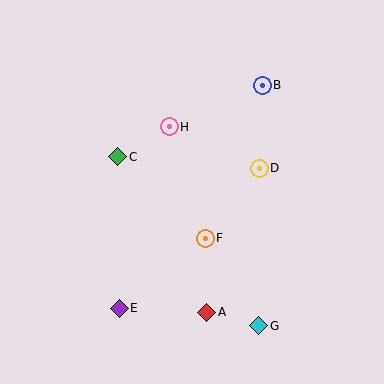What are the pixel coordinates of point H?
Point H is at (169, 127).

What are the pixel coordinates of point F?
Point F is at (205, 238).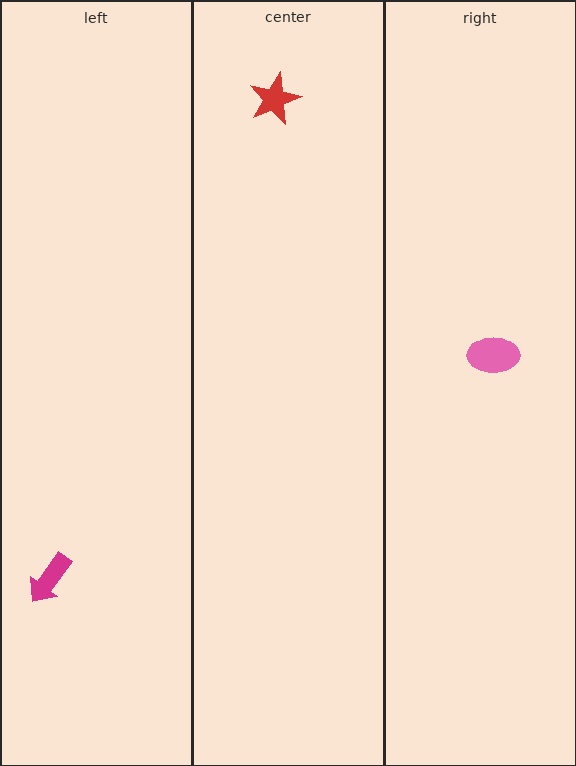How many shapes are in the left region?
1.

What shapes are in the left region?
The magenta arrow.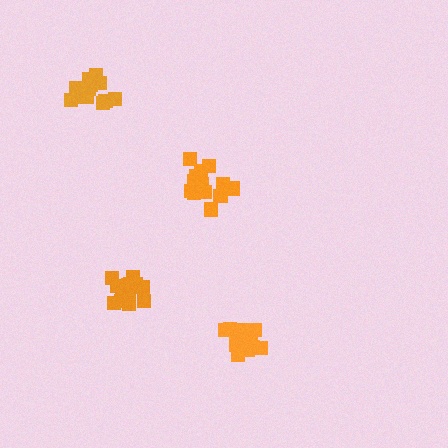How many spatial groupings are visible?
There are 4 spatial groupings.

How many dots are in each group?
Group 1: 14 dots, Group 2: 15 dots, Group 3: 15 dots, Group 4: 17 dots (61 total).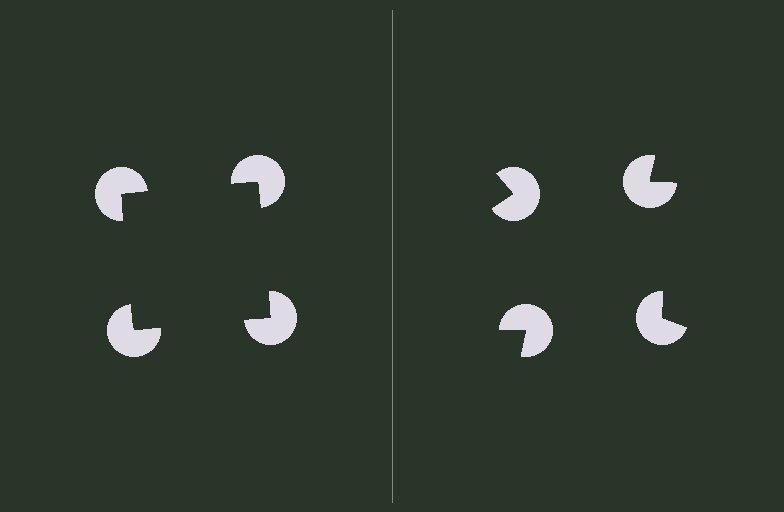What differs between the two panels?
The pac-man discs are positioned identically on both sides; only the wedge orientations differ. On the left they align to a square; on the right they are misaligned.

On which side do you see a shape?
An illusory square appears on the left side. On the right side the wedge cuts are rotated, so no coherent shape forms.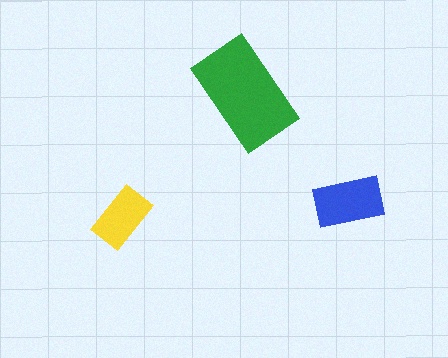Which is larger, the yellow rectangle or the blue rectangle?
The blue one.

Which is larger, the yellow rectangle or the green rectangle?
The green one.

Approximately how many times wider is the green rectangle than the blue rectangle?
About 1.5 times wider.